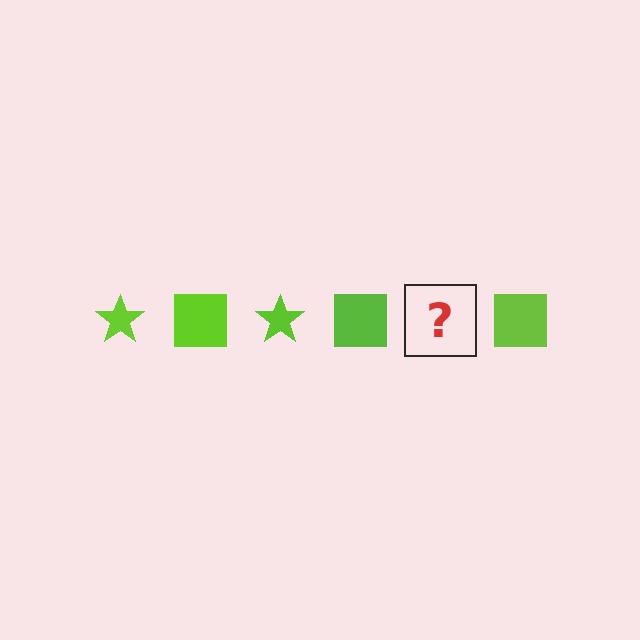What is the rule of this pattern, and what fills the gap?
The rule is that the pattern cycles through star, square shapes in lime. The gap should be filled with a lime star.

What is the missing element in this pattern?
The missing element is a lime star.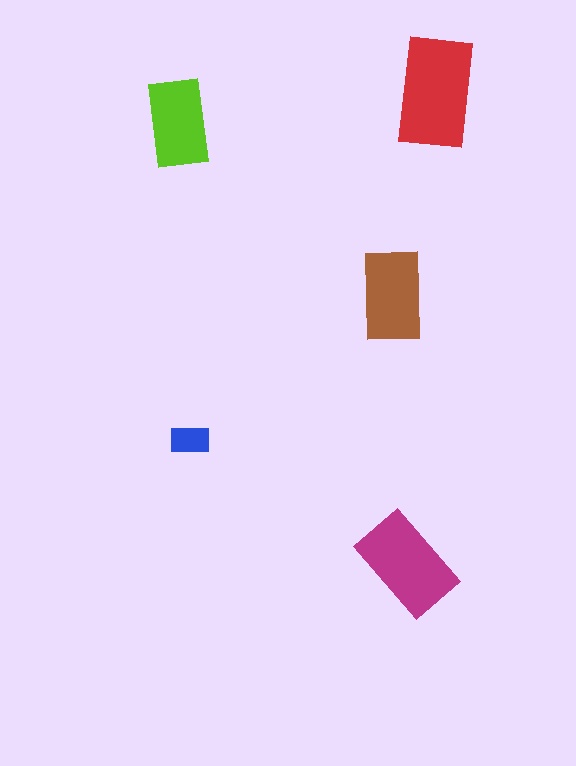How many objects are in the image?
There are 5 objects in the image.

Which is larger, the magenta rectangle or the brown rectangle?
The magenta one.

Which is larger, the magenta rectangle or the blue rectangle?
The magenta one.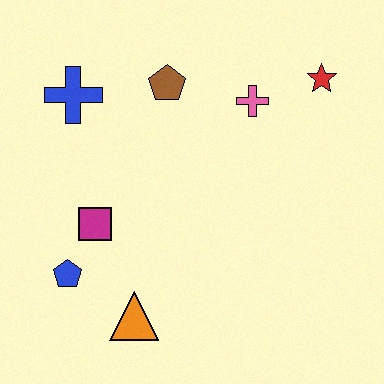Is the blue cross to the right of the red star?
No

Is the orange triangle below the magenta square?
Yes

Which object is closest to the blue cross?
The brown pentagon is closest to the blue cross.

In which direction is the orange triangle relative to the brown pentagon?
The orange triangle is below the brown pentagon.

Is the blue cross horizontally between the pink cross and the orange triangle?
No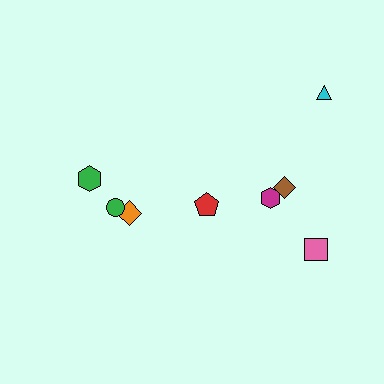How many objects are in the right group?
There are 5 objects.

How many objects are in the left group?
There are 3 objects.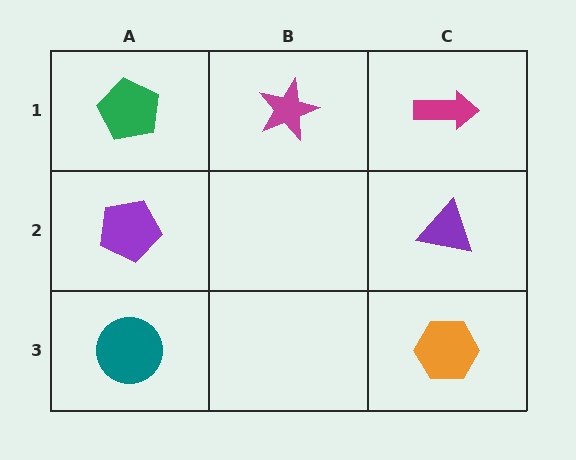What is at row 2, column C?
A purple triangle.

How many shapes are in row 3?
2 shapes.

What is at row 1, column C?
A magenta arrow.